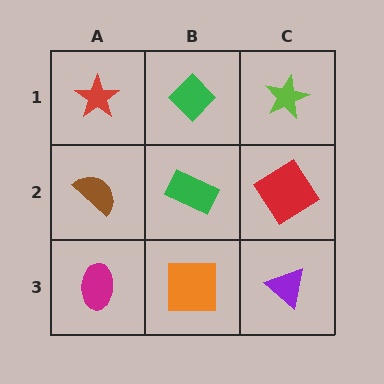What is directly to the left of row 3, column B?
A magenta ellipse.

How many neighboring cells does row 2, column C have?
3.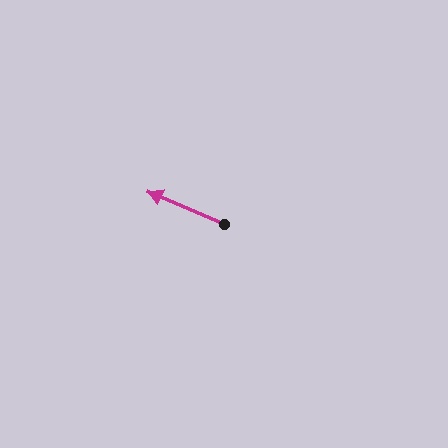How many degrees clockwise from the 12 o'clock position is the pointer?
Approximately 293 degrees.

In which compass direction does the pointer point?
Northwest.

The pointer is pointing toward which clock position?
Roughly 10 o'clock.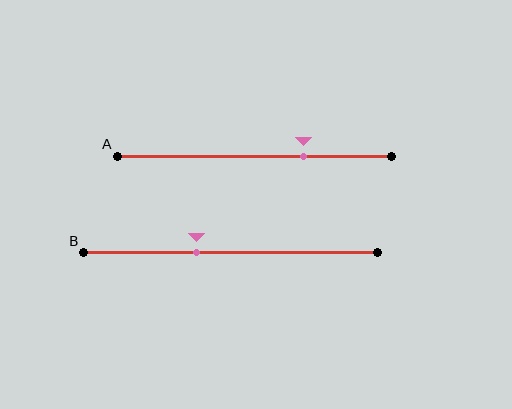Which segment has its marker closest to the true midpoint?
Segment B has its marker closest to the true midpoint.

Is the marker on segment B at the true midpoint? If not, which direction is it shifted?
No, the marker on segment B is shifted to the left by about 12% of the segment length.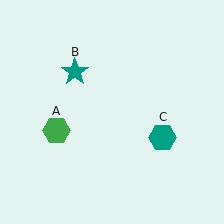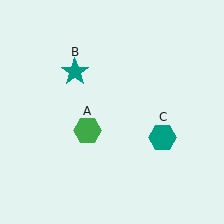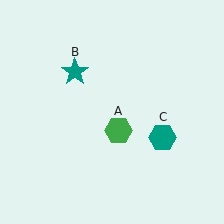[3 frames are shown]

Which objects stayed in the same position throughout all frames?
Teal star (object B) and teal hexagon (object C) remained stationary.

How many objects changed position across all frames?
1 object changed position: green hexagon (object A).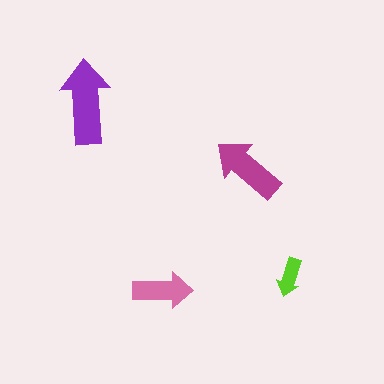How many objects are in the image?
There are 4 objects in the image.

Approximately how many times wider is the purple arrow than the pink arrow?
About 1.5 times wider.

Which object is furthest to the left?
The purple arrow is leftmost.